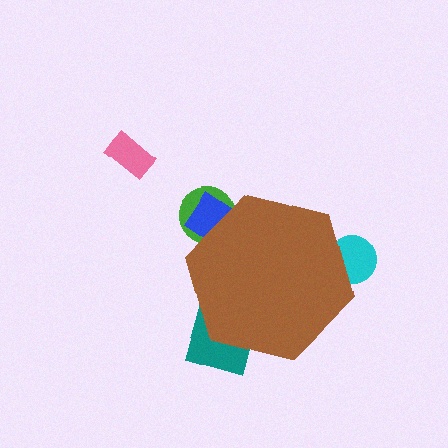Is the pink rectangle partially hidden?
No, the pink rectangle is fully visible.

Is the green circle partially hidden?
Yes, the green circle is partially hidden behind the brown hexagon.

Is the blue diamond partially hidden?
Yes, the blue diamond is partially hidden behind the brown hexagon.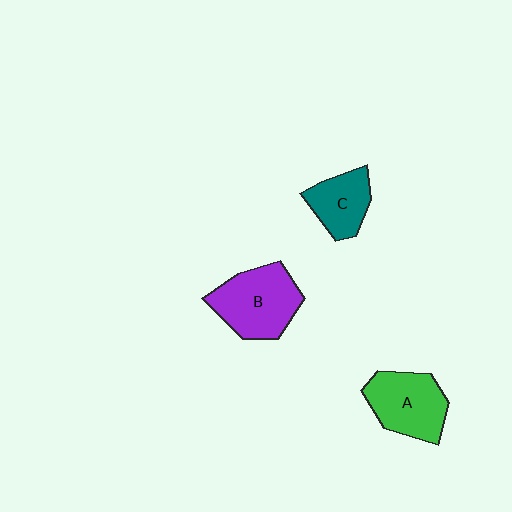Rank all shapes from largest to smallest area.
From largest to smallest: B (purple), A (green), C (teal).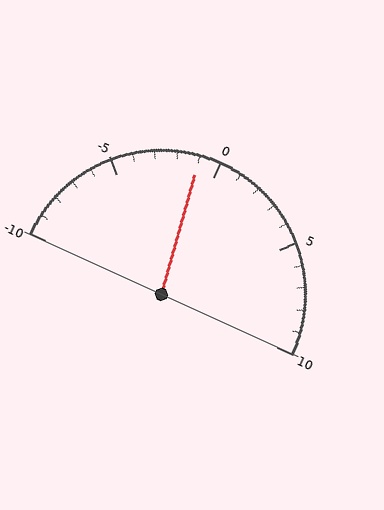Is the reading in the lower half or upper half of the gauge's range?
The reading is in the lower half of the range (-10 to 10).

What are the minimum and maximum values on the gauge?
The gauge ranges from -10 to 10.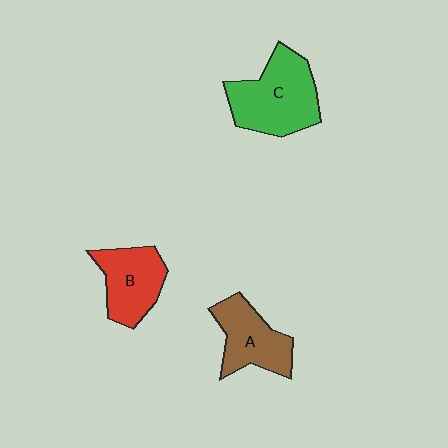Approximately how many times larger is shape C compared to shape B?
Approximately 1.4 times.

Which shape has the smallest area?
Shape B (red).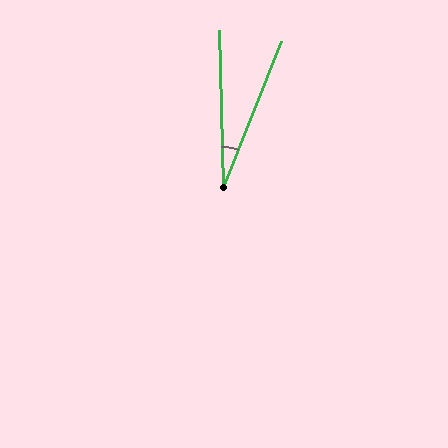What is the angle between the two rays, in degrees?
Approximately 23 degrees.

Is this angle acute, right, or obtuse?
It is acute.